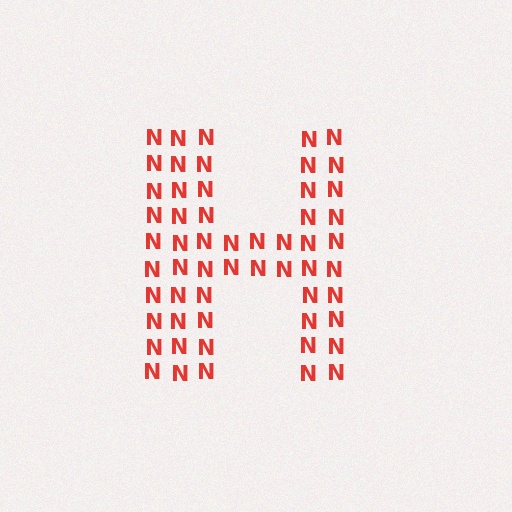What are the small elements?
The small elements are letter N's.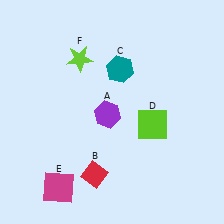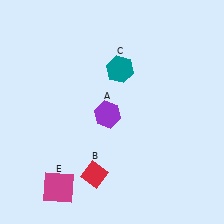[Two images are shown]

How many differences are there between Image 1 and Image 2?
There are 2 differences between the two images.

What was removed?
The lime square (D), the lime star (F) were removed in Image 2.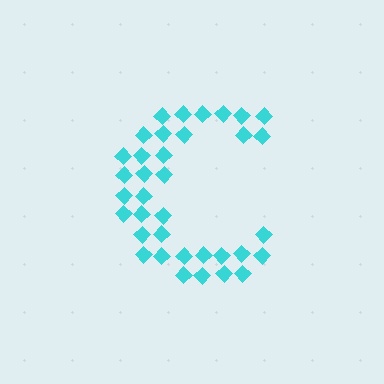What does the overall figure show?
The overall figure shows the letter C.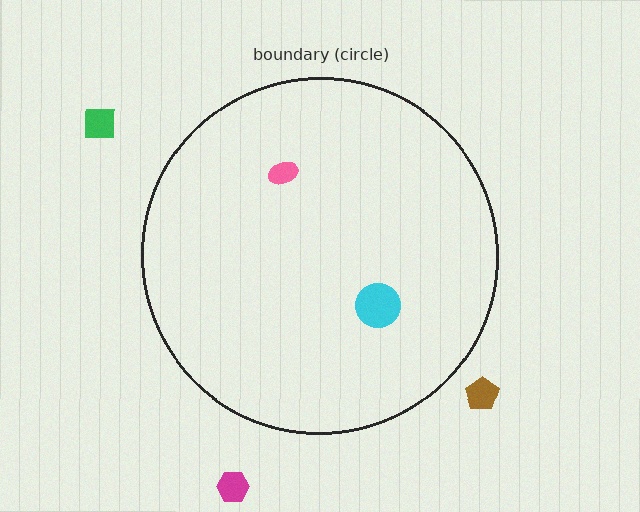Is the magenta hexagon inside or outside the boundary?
Outside.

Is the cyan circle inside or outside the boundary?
Inside.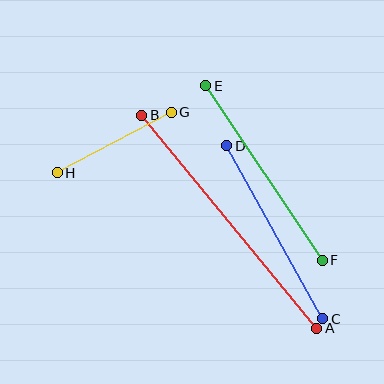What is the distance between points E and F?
The distance is approximately 210 pixels.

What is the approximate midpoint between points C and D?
The midpoint is at approximately (275, 232) pixels.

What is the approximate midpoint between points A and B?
The midpoint is at approximately (229, 222) pixels.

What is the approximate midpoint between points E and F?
The midpoint is at approximately (264, 173) pixels.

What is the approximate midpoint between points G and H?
The midpoint is at approximately (114, 142) pixels.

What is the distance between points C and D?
The distance is approximately 198 pixels.